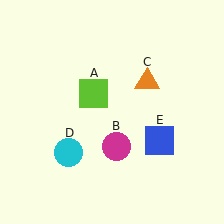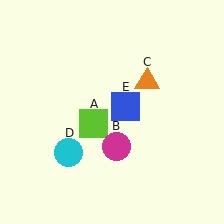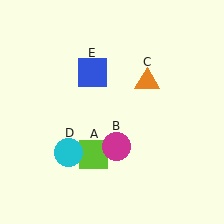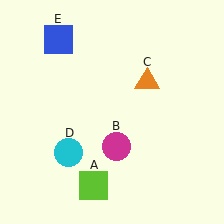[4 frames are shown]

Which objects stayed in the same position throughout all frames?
Magenta circle (object B) and orange triangle (object C) and cyan circle (object D) remained stationary.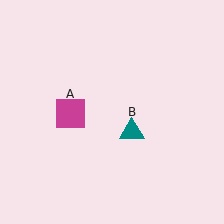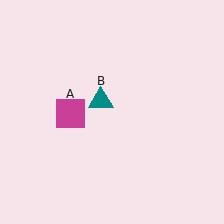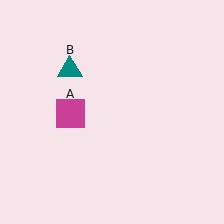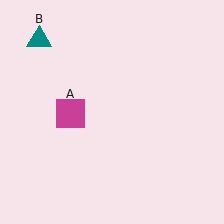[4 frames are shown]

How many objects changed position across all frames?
1 object changed position: teal triangle (object B).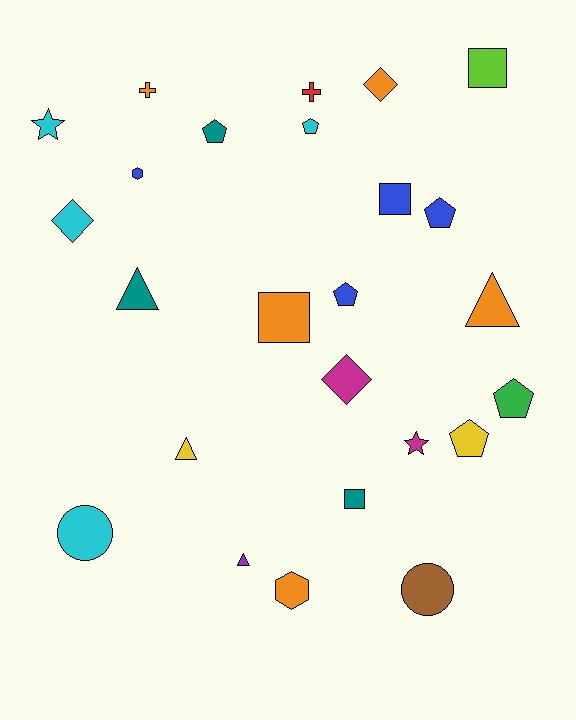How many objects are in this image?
There are 25 objects.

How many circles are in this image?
There are 2 circles.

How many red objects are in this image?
There is 1 red object.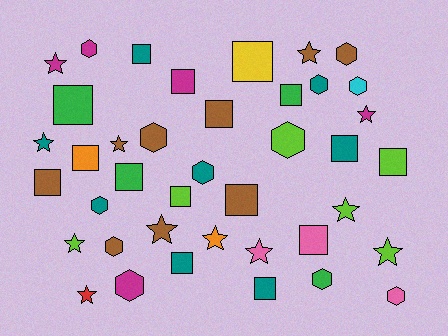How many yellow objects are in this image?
There is 1 yellow object.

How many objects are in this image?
There are 40 objects.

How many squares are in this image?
There are 16 squares.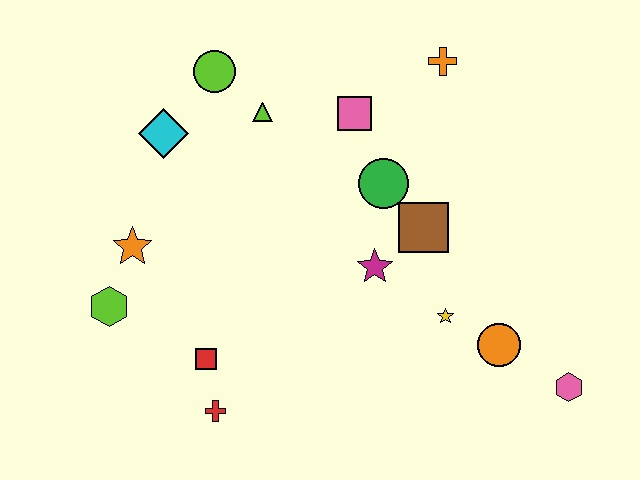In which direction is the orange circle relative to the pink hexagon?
The orange circle is to the left of the pink hexagon.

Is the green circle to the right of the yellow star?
No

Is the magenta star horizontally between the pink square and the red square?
No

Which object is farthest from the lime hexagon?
The pink hexagon is farthest from the lime hexagon.